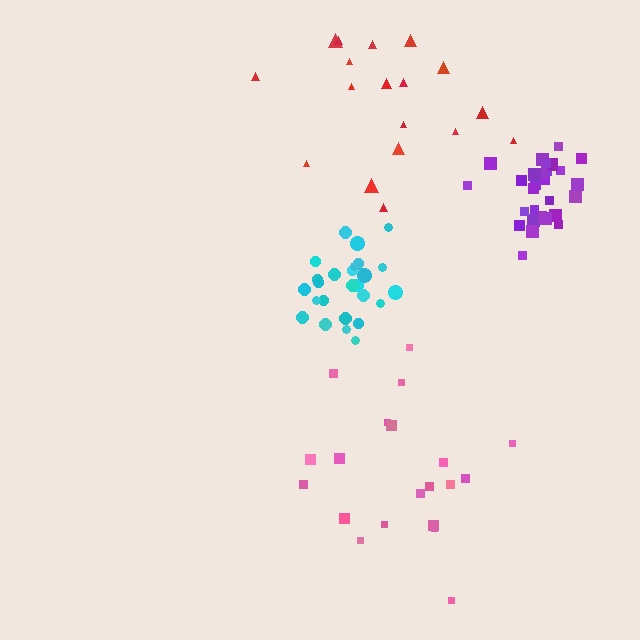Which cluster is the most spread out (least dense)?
Pink.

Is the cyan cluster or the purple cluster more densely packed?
Purple.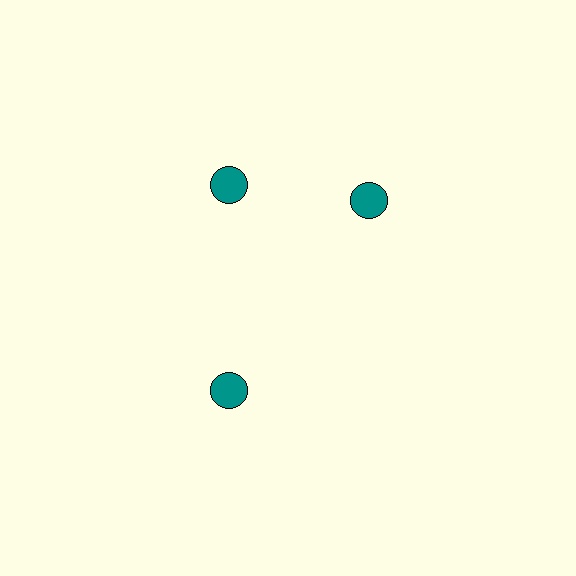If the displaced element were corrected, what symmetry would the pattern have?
It would have 3-fold rotational symmetry — the pattern would map onto itself every 120 degrees.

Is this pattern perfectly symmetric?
No. The 3 teal circles are arranged in a ring, but one element near the 3 o'clock position is rotated out of alignment along the ring, breaking the 3-fold rotational symmetry.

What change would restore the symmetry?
The symmetry would be restored by rotating it back into even spacing with its neighbors so that all 3 circles sit at equal angles and equal distance from the center.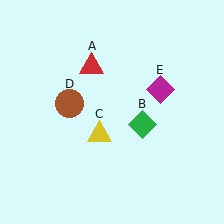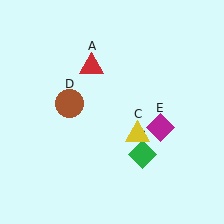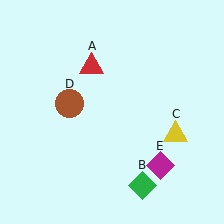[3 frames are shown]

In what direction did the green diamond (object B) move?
The green diamond (object B) moved down.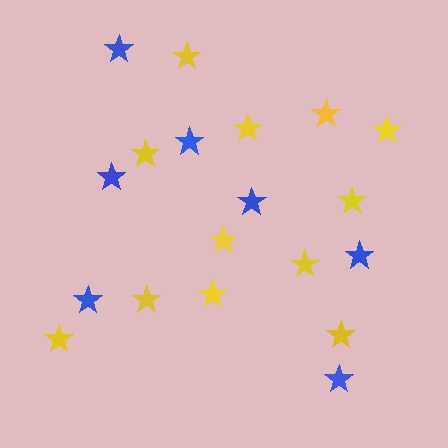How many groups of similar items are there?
There are 2 groups: one group of blue stars (7) and one group of yellow stars (12).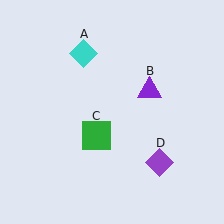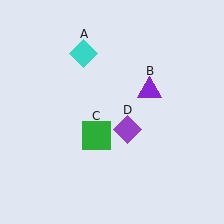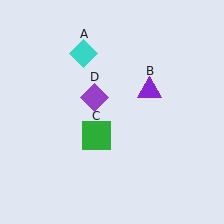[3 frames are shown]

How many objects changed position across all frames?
1 object changed position: purple diamond (object D).